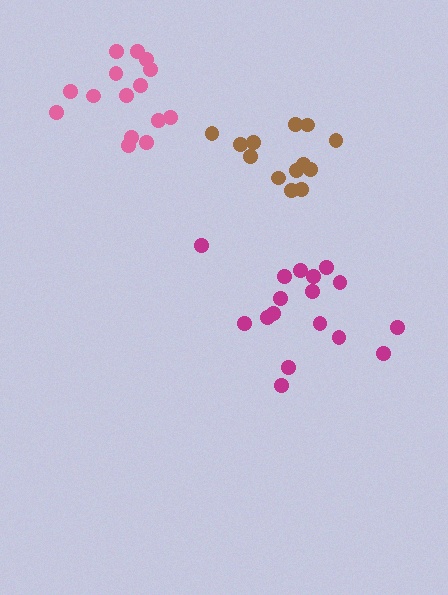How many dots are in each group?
Group 1: 15 dots, Group 2: 13 dots, Group 3: 17 dots (45 total).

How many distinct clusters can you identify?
There are 3 distinct clusters.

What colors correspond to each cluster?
The clusters are colored: pink, brown, magenta.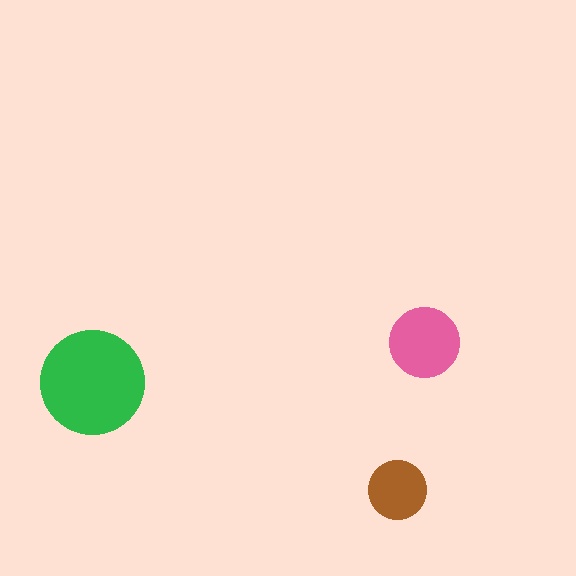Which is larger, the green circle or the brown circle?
The green one.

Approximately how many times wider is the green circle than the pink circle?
About 1.5 times wider.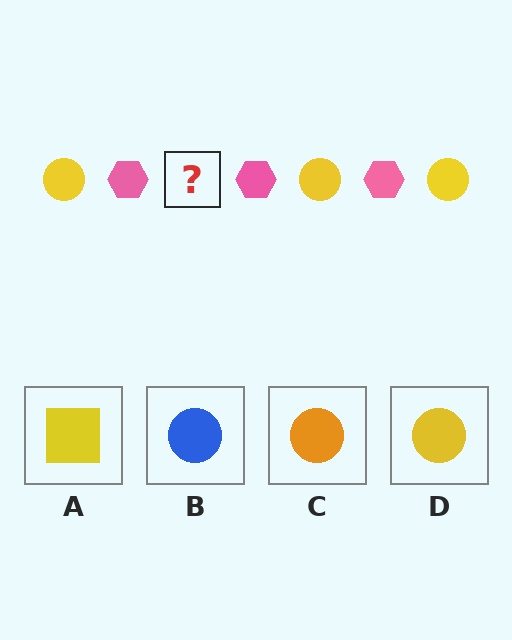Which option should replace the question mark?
Option D.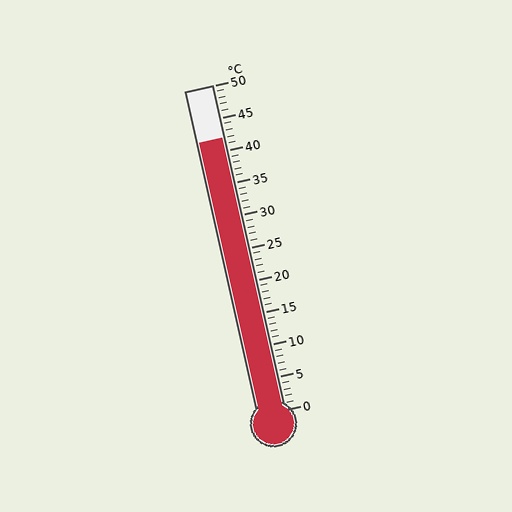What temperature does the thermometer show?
The thermometer shows approximately 42°C.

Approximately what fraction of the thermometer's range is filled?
The thermometer is filled to approximately 85% of its range.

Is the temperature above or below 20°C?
The temperature is above 20°C.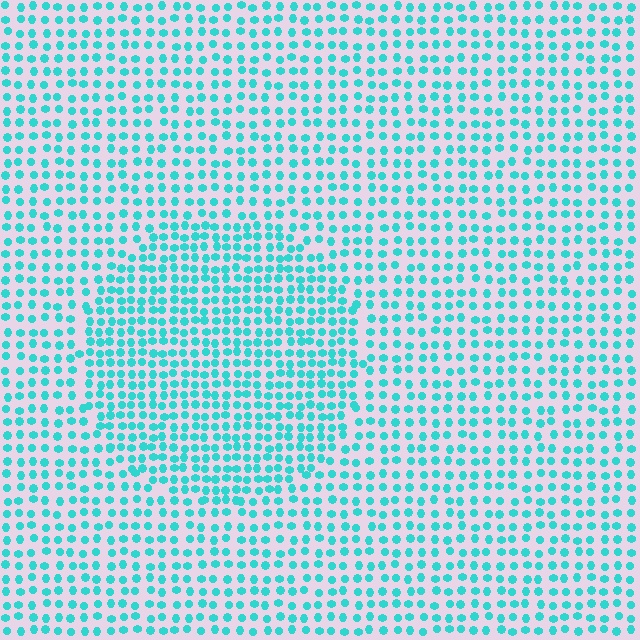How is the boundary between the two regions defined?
The boundary is defined by a change in element density (approximately 1.5x ratio). All elements are the same color, size, and shape.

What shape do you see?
I see a circle.